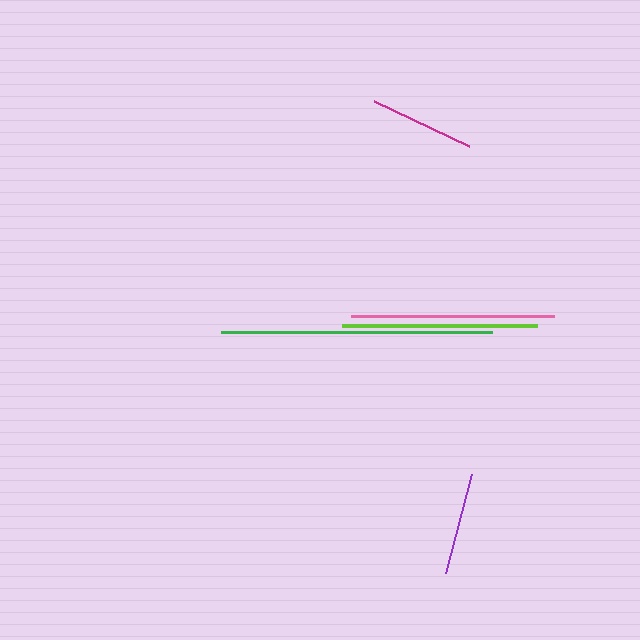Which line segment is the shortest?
The purple line is the shortest at approximately 103 pixels.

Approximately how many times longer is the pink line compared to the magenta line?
The pink line is approximately 1.9 times the length of the magenta line.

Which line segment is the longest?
The green line is the longest at approximately 272 pixels.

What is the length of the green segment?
The green segment is approximately 272 pixels long.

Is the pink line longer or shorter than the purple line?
The pink line is longer than the purple line.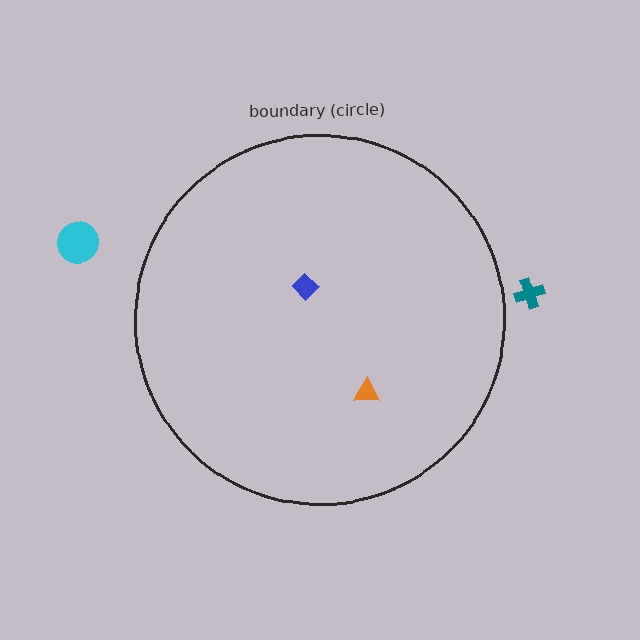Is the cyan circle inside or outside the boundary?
Outside.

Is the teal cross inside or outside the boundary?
Outside.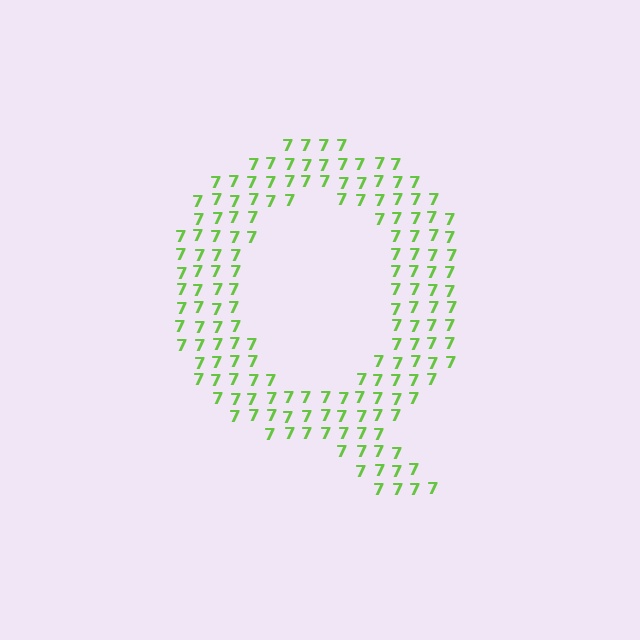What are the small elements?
The small elements are digit 7's.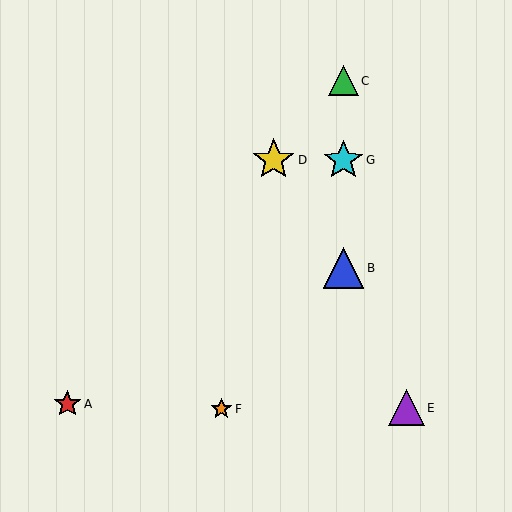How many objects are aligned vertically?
3 objects (B, C, G) are aligned vertically.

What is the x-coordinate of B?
Object B is at x≈343.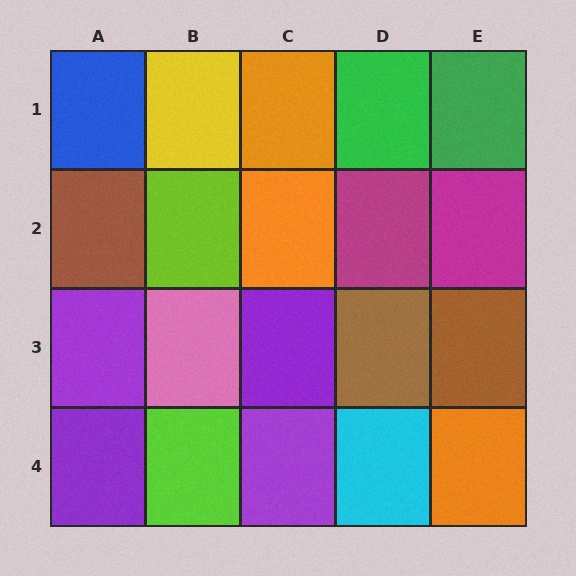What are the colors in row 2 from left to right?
Brown, lime, orange, magenta, magenta.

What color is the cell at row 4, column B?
Lime.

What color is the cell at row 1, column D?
Green.